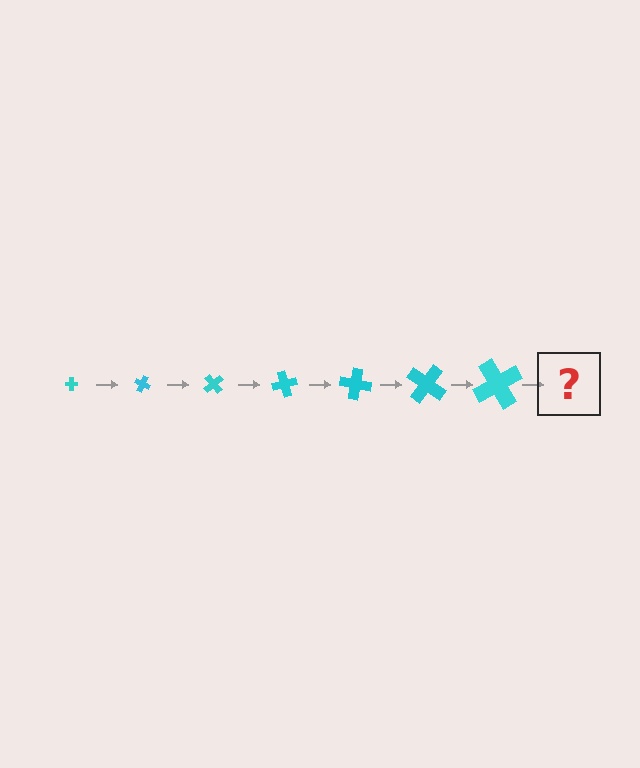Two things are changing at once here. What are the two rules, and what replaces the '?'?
The two rules are that the cross grows larger each step and it rotates 25 degrees each step. The '?' should be a cross, larger than the previous one and rotated 175 degrees from the start.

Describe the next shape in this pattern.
It should be a cross, larger than the previous one and rotated 175 degrees from the start.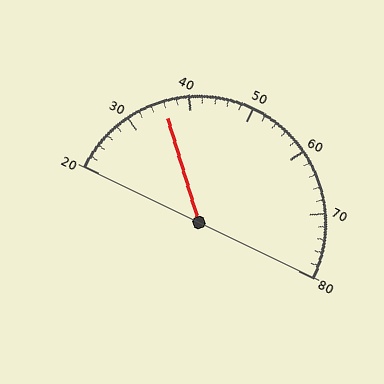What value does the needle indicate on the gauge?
The needle indicates approximately 36.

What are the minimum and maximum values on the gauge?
The gauge ranges from 20 to 80.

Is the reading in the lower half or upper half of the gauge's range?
The reading is in the lower half of the range (20 to 80).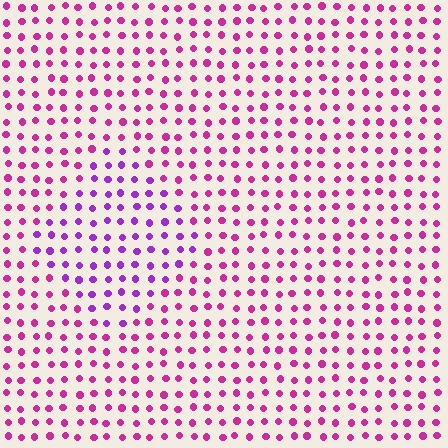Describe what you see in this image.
The image is filled with small magenta elements in a uniform arrangement. A diamond-shaped region is visible where the elements are tinted to a slightly different hue, forming a subtle color boundary.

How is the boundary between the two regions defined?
The boundary is defined purely by a slight shift in hue (about 35 degrees). Spacing, size, and orientation are identical on both sides.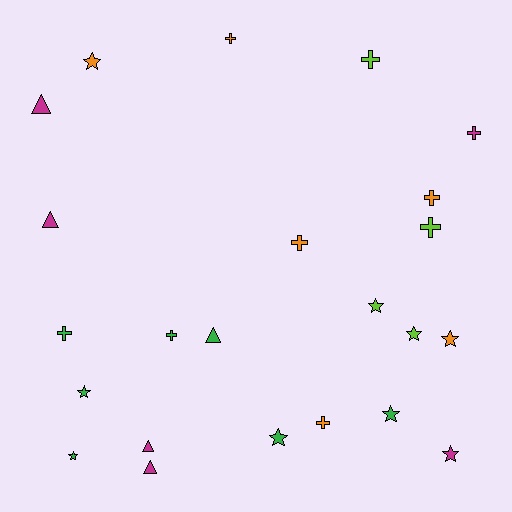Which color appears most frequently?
Green, with 7 objects.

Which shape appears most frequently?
Cross, with 9 objects.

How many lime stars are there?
There are 2 lime stars.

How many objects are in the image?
There are 23 objects.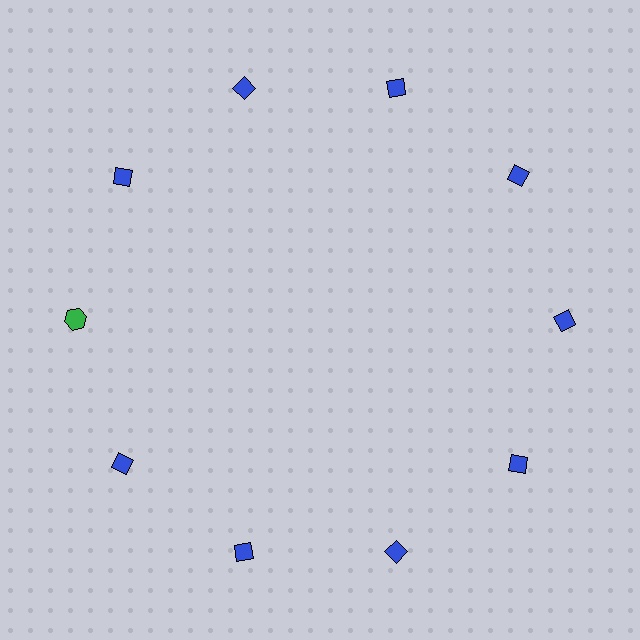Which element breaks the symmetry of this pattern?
The green hexagon at roughly the 9 o'clock position breaks the symmetry. All other shapes are blue diamonds.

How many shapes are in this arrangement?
There are 10 shapes arranged in a ring pattern.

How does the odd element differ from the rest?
It differs in both color (green instead of blue) and shape (hexagon instead of diamond).